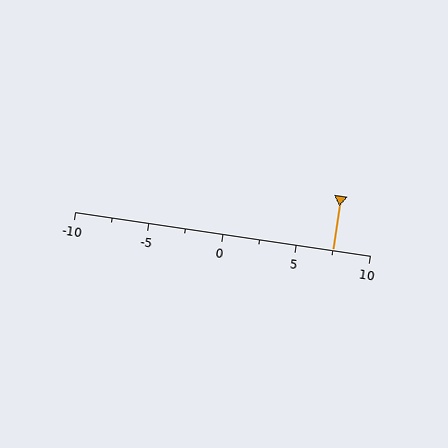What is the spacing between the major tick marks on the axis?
The major ticks are spaced 5 apart.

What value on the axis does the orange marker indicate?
The marker indicates approximately 7.5.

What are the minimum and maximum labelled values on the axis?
The axis runs from -10 to 10.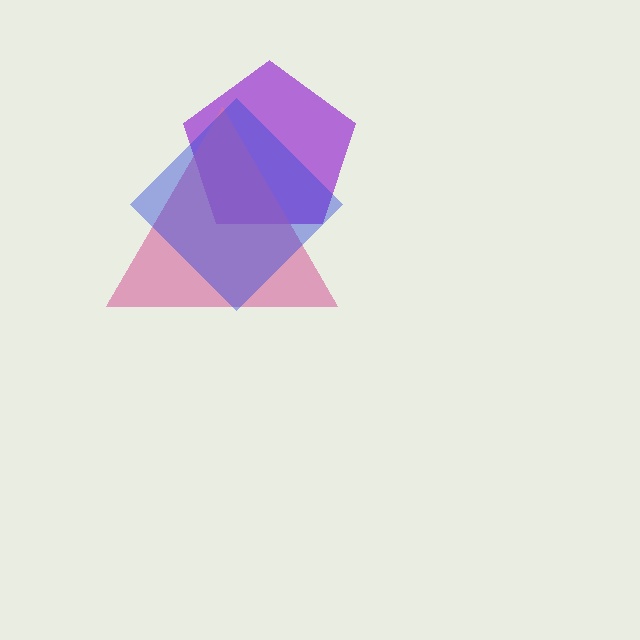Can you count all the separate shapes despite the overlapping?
Yes, there are 3 separate shapes.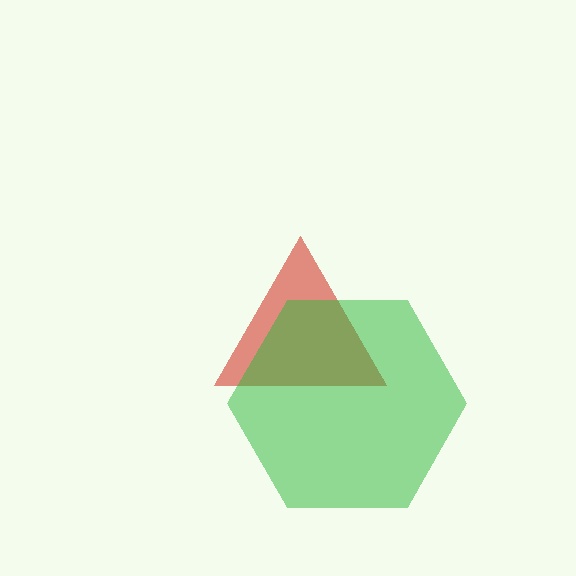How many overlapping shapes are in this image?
There are 2 overlapping shapes in the image.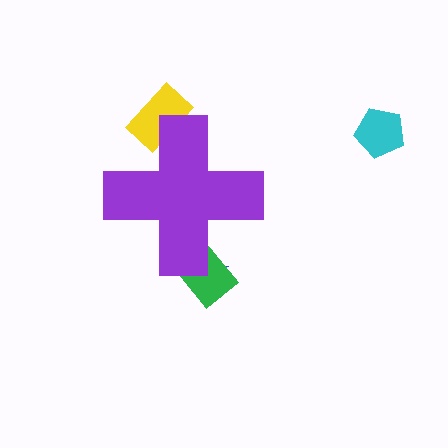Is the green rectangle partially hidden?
Yes, the green rectangle is partially hidden behind the purple cross.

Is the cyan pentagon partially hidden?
No, the cyan pentagon is fully visible.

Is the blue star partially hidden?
Yes, the blue star is partially hidden behind the purple cross.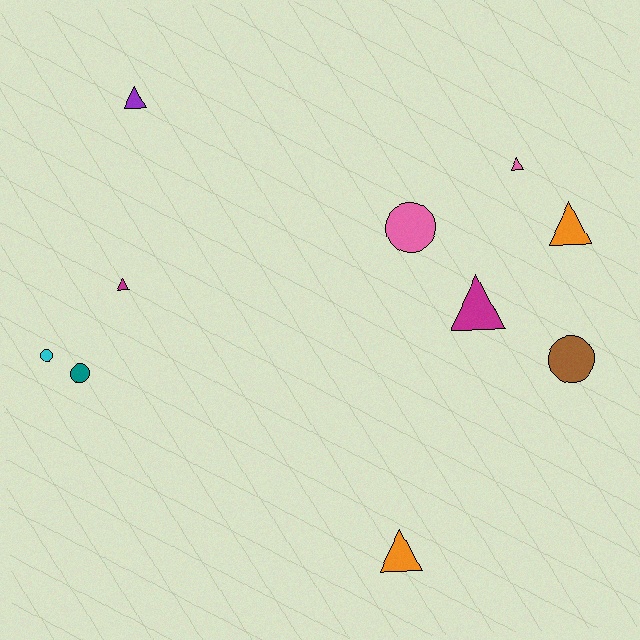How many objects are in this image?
There are 10 objects.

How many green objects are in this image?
There are no green objects.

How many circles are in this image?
There are 4 circles.